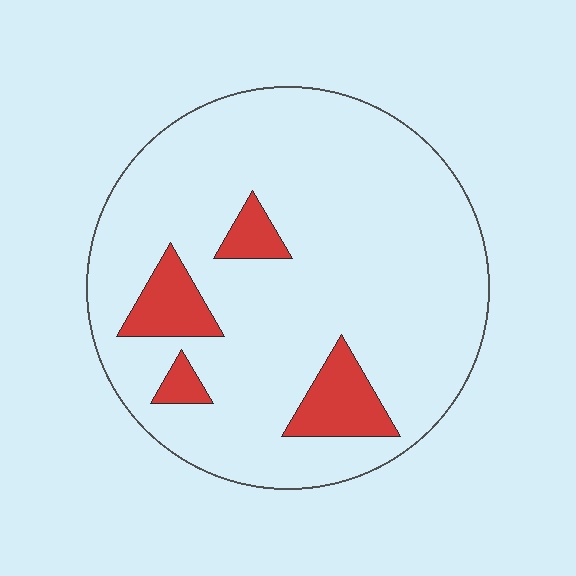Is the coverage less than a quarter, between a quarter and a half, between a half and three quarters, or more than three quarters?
Less than a quarter.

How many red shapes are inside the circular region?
4.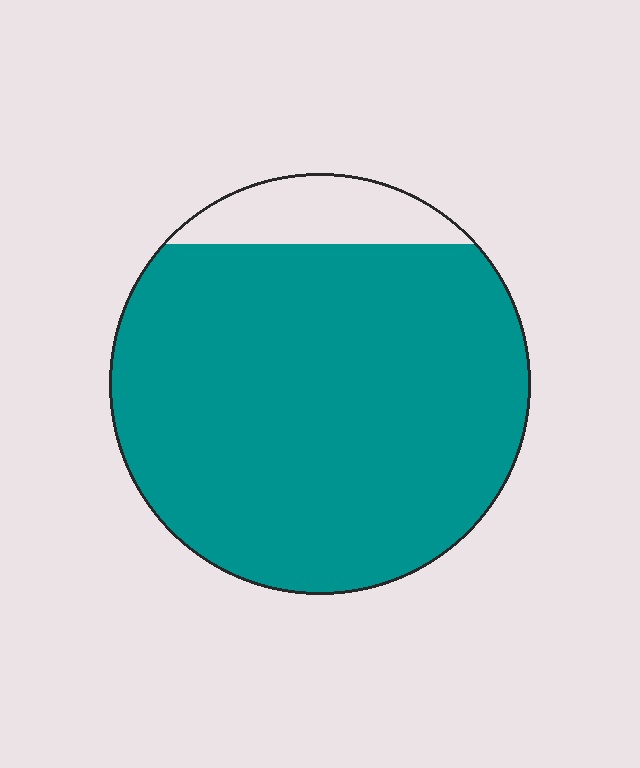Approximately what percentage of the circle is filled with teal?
Approximately 90%.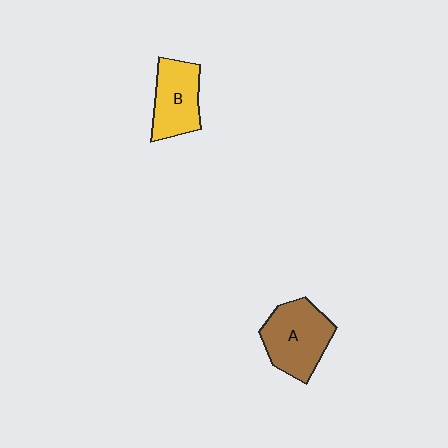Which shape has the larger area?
Shape A (brown).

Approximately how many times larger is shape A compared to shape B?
Approximately 1.2 times.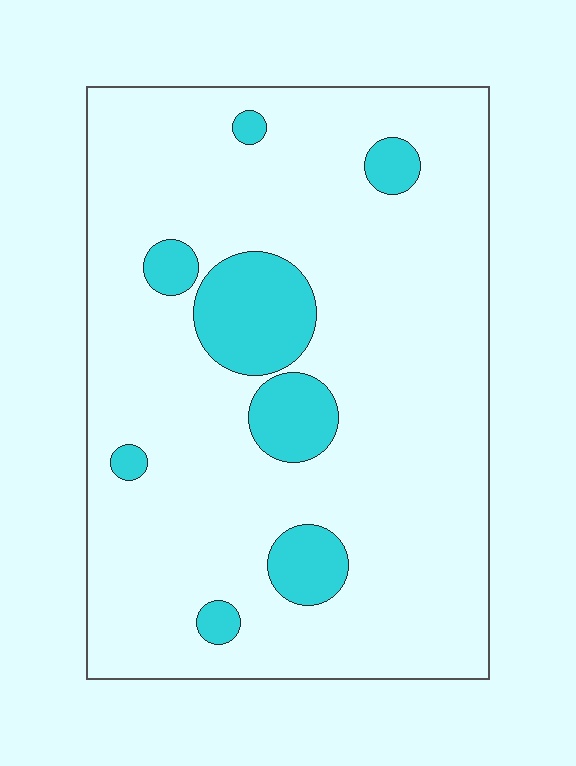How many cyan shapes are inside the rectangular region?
8.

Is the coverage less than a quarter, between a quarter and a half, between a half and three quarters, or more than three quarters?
Less than a quarter.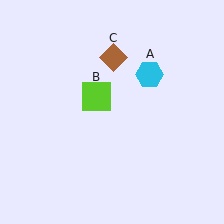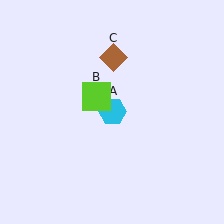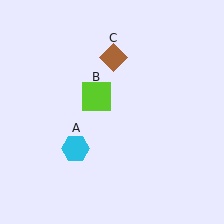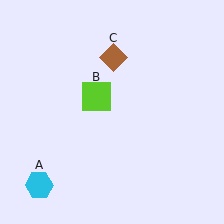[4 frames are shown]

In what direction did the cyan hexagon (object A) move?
The cyan hexagon (object A) moved down and to the left.